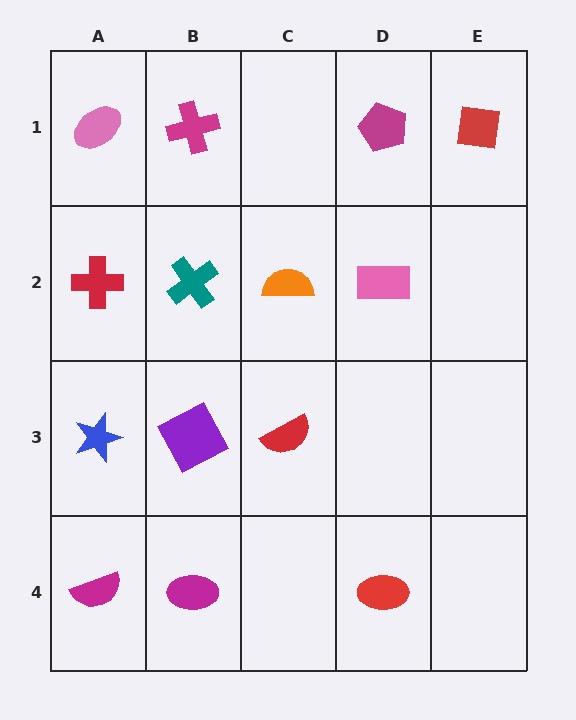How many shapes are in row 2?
4 shapes.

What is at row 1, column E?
A red square.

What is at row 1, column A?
A pink ellipse.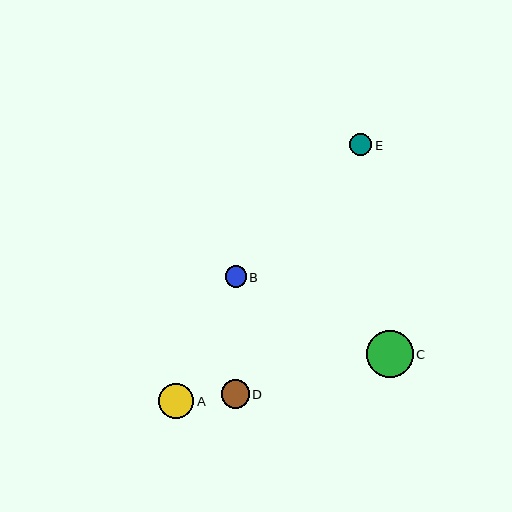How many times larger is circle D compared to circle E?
Circle D is approximately 1.3 times the size of circle E.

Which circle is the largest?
Circle C is the largest with a size of approximately 47 pixels.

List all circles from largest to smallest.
From largest to smallest: C, A, D, E, B.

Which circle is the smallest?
Circle B is the smallest with a size of approximately 21 pixels.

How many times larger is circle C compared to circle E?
Circle C is approximately 2.1 times the size of circle E.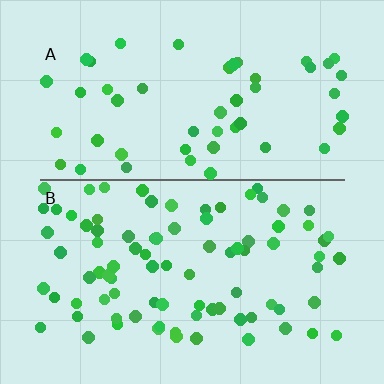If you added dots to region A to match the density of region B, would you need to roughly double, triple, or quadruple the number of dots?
Approximately double.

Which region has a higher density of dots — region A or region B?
B (the bottom).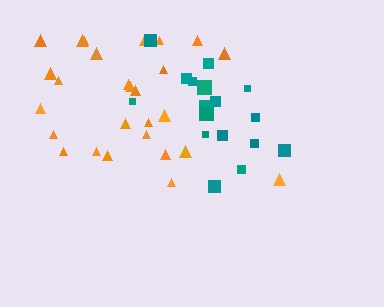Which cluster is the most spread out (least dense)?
Orange.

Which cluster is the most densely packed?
Teal.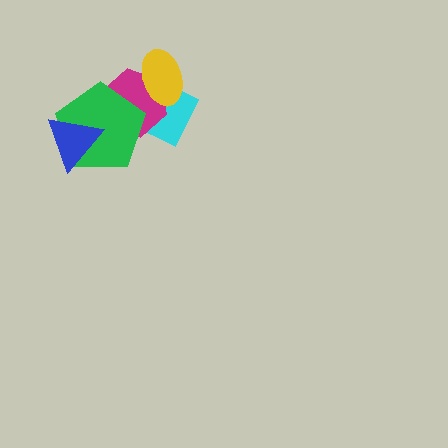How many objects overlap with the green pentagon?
3 objects overlap with the green pentagon.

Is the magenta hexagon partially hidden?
Yes, it is partially covered by another shape.